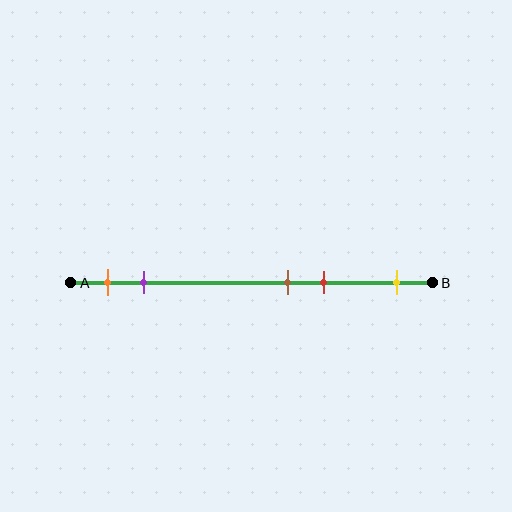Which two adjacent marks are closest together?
The brown and red marks are the closest adjacent pair.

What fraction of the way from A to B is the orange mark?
The orange mark is approximately 10% (0.1) of the way from A to B.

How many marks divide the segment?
There are 5 marks dividing the segment.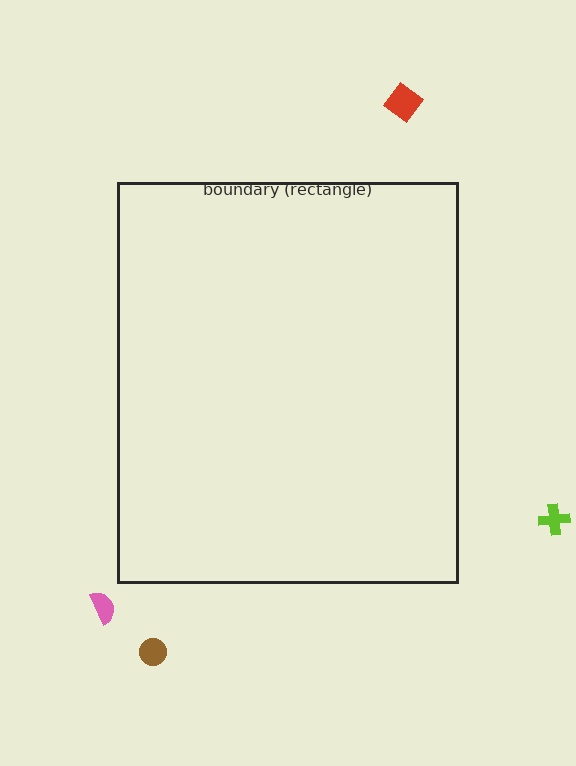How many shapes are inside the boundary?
0 inside, 4 outside.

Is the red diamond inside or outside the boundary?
Outside.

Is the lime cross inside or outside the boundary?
Outside.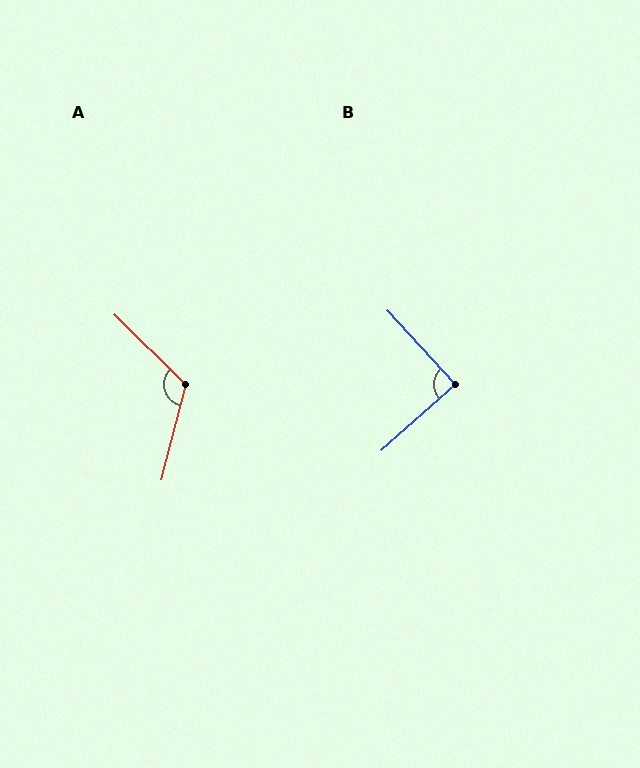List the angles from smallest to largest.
B (89°), A (120°).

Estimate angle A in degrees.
Approximately 120 degrees.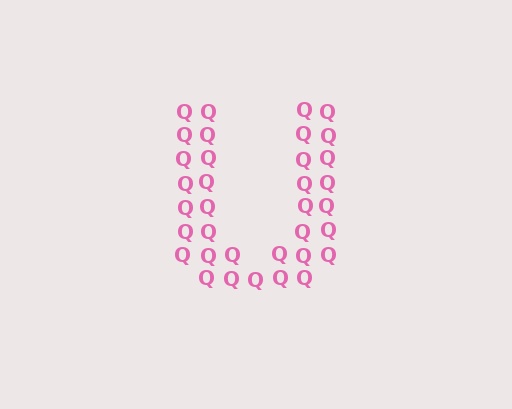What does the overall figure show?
The overall figure shows the letter U.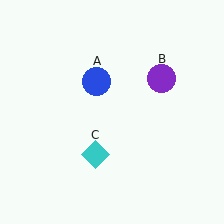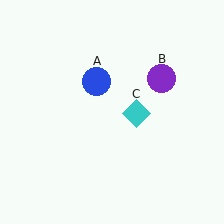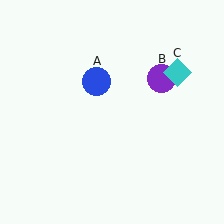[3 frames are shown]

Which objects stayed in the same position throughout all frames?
Blue circle (object A) and purple circle (object B) remained stationary.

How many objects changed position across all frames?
1 object changed position: cyan diamond (object C).